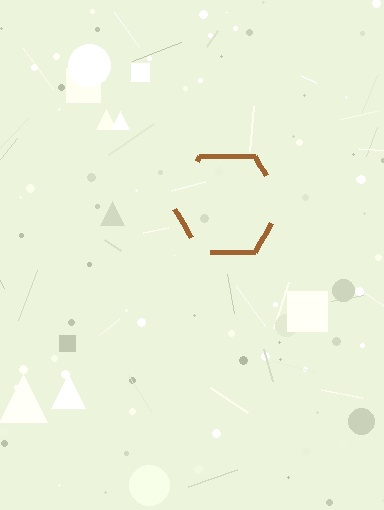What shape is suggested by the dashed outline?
The dashed outline suggests a hexagon.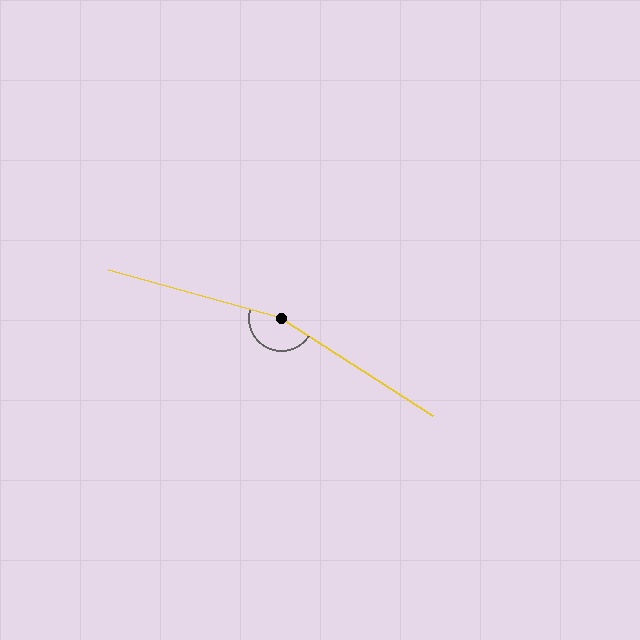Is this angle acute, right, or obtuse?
It is obtuse.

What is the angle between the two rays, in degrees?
Approximately 163 degrees.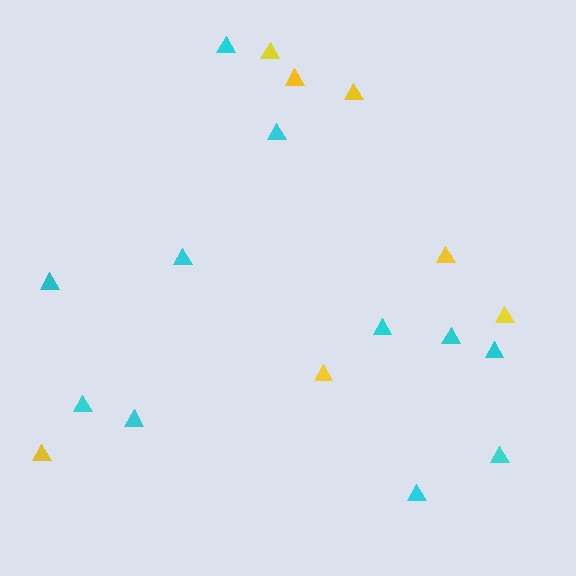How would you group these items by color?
There are 2 groups: one group of yellow triangles (7) and one group of cyan triangles (11).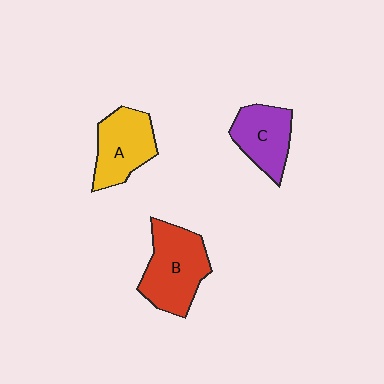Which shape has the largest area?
Shape B (red).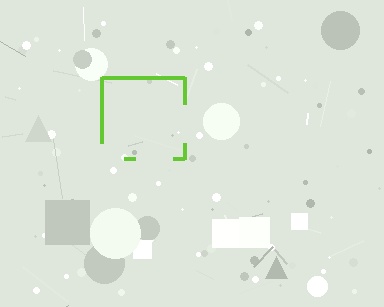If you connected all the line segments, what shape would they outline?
They would outline a square.